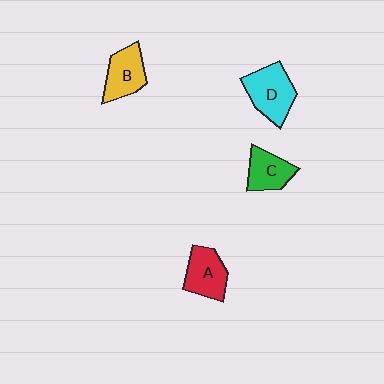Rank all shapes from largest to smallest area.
From largest to smallest: D (cyan), A (red), B (yellow), C (green).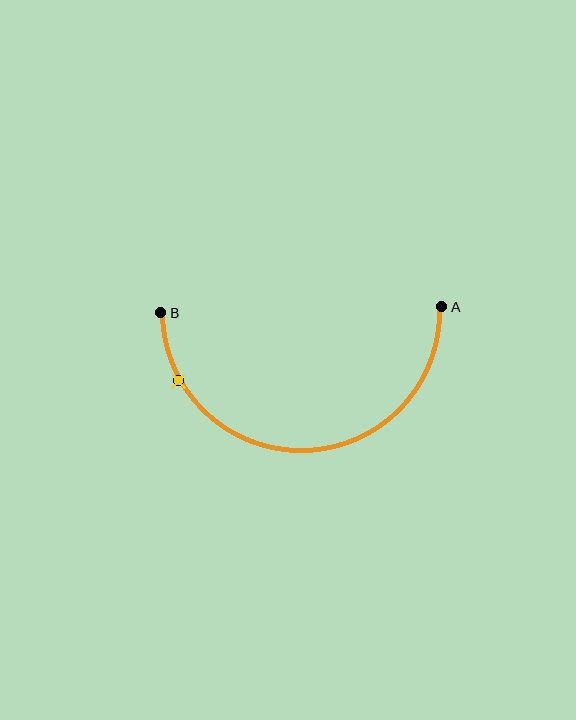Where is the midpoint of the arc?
The arc midpoint is the point on the curve farthest from the straight line joining A and B. It sits below that line.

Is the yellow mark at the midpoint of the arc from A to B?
No. The yellow mark lies on the arc but is closer to endpoint B. The arc midpoint would be at the point on the curve equidistant along the arc from both A and B.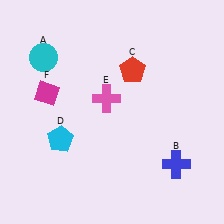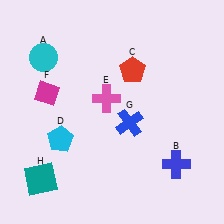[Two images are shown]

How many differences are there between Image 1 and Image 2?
There are 2 differences between the two images.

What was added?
A blue cross (G), a teal square (H) were added in Image 2.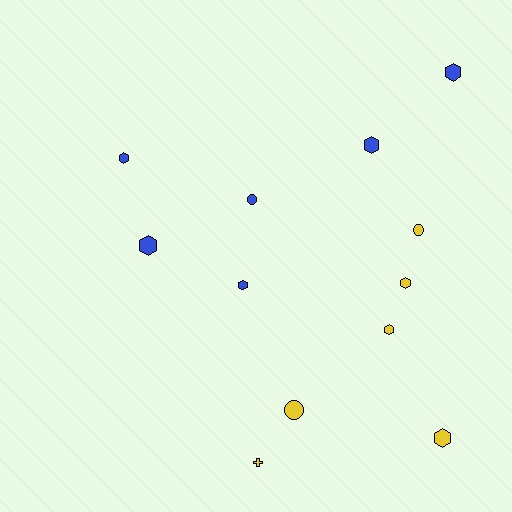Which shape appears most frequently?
Hexagon, with 8 objects.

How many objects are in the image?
There are 12 objects.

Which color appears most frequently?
Yellow, with 6 objects.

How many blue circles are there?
There is 1 blue circle.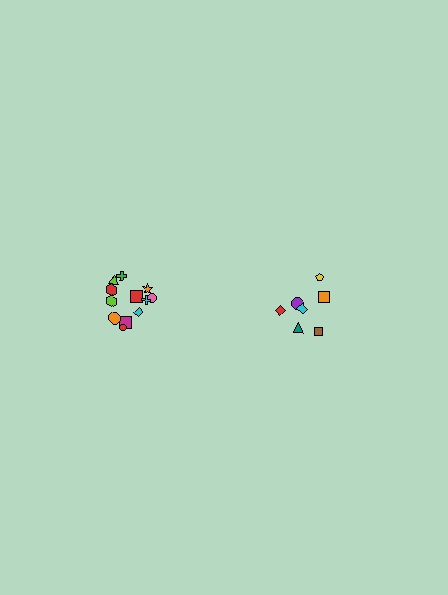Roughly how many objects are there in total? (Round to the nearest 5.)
Roughly 20 objects in total.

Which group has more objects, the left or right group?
The left group.